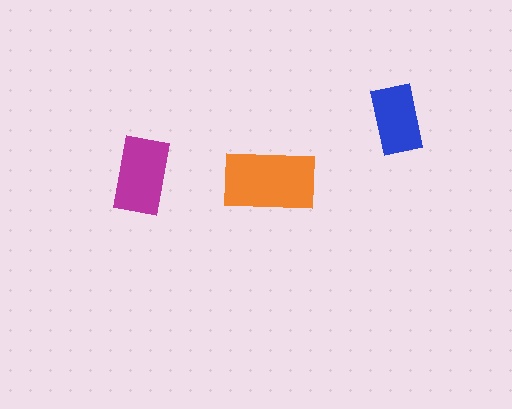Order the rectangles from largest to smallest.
the orange one, the magenta one, the blue one.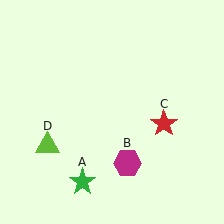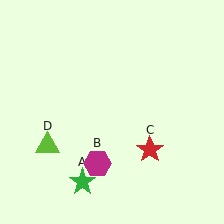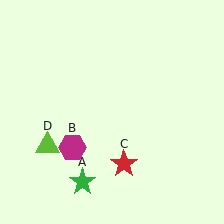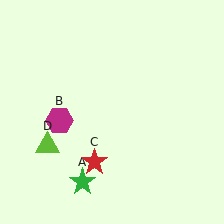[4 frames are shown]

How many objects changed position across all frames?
2 objects changed position: magenta hexagon (object B), red star (object C).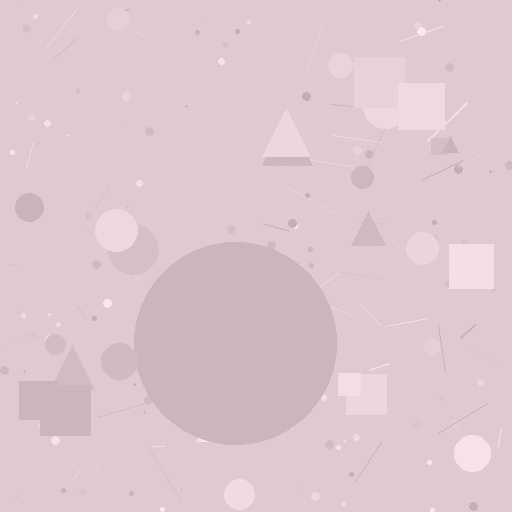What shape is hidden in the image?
A circle is hidden in the image.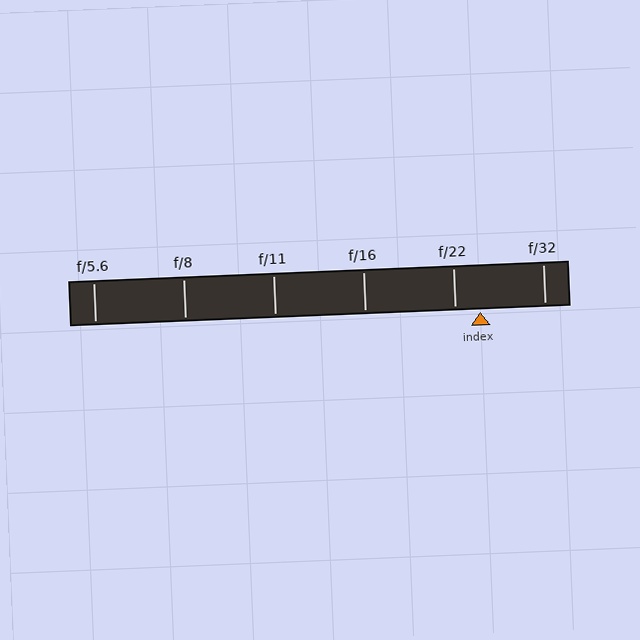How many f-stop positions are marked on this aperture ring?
There are 6 f-stop positions marked.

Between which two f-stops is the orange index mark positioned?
The index mark is between f/22 and f/32.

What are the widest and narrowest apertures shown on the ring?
The widest aperture shown is f/5.6 and the narrowest is f/32.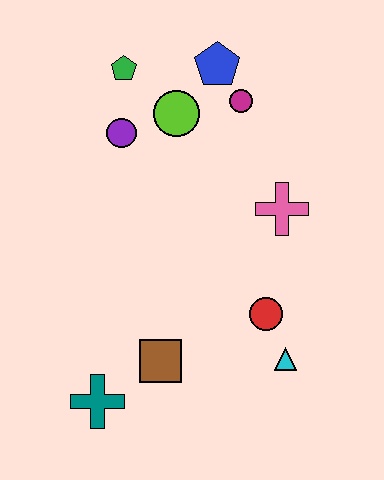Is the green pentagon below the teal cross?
No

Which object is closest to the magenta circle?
The blue pentagon is closest to the magenta circle.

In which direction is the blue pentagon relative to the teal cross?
The blue pentagon is above the teal cross.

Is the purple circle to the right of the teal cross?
Yes